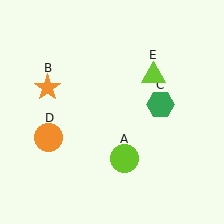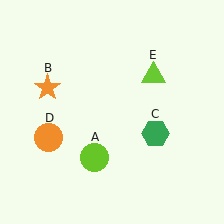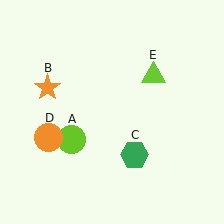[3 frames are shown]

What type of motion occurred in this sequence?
The lime circle (object A), green hexagon (object C) rotated clockwise around the center of the scene.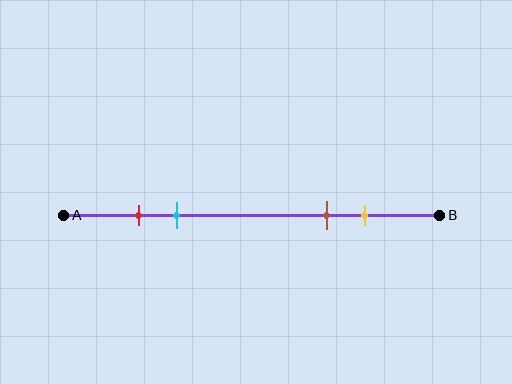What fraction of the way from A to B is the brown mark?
The brown mark is approximately 70% (0.7) of the way from A to B.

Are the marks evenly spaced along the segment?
No, the marks are not evenly spaced.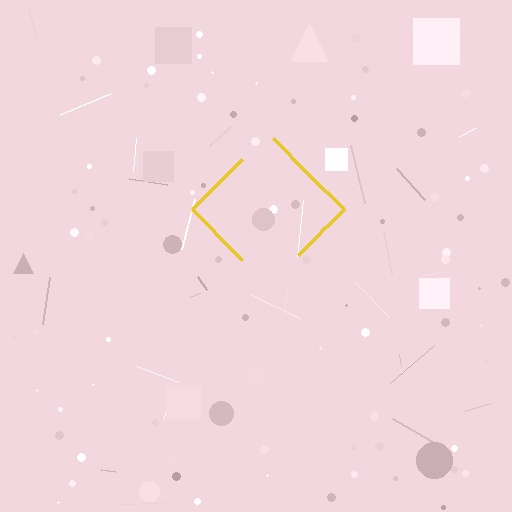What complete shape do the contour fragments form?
The contour fragments form a diamond.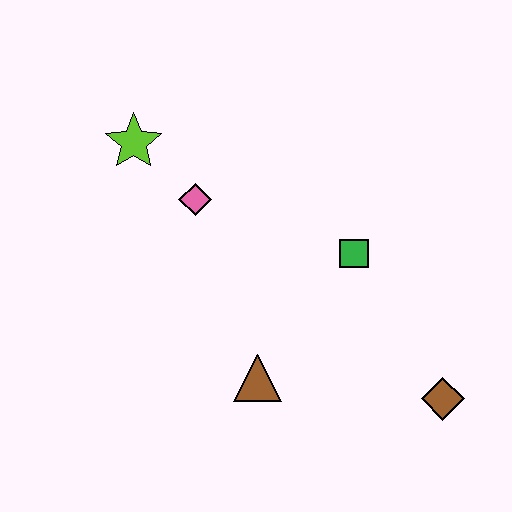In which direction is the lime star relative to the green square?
The lime star is to the left of the green square.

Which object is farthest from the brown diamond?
The lime star is farthest from the brown diamond.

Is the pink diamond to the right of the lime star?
Yes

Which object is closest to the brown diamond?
The green square is closest to the brown diamond.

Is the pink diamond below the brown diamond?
No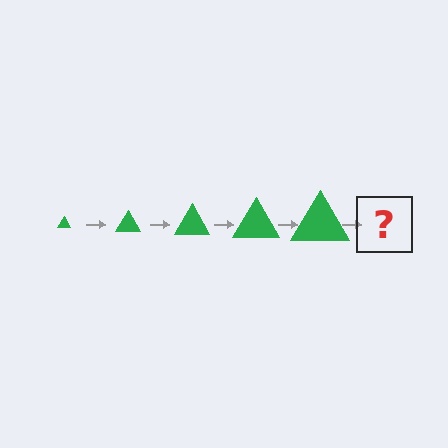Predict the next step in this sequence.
The next step is a green triangle, larger than the previous one.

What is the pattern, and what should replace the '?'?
The pattern is that the triangle gets progressively larger each step. The '?' should be a green triangle, larger than the previous one.